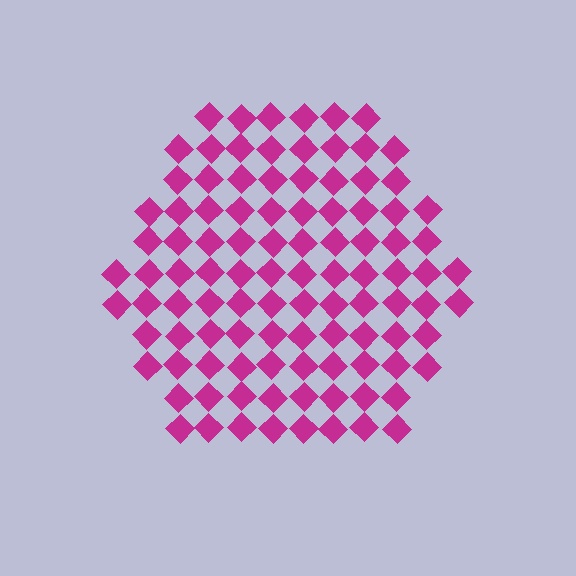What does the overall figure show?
The overall figure shows a hexagon.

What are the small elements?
The small elements are diamonds.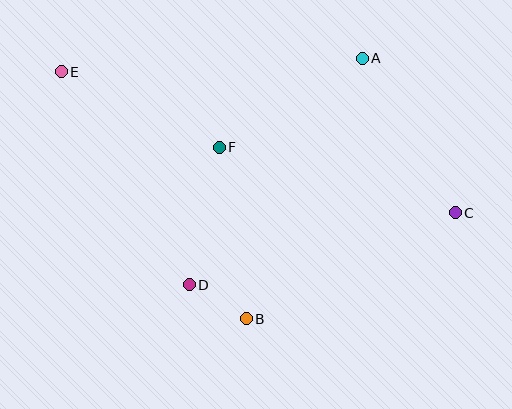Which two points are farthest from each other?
Points C and E are farthest from each other.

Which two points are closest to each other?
Points B and D are closest to each other.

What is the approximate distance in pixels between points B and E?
The distance between B and E is approximately 309 pixels.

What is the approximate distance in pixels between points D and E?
The distance between D and E is approximately 249 pixels.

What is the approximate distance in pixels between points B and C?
The distance between B and C is approximately 234 pixels.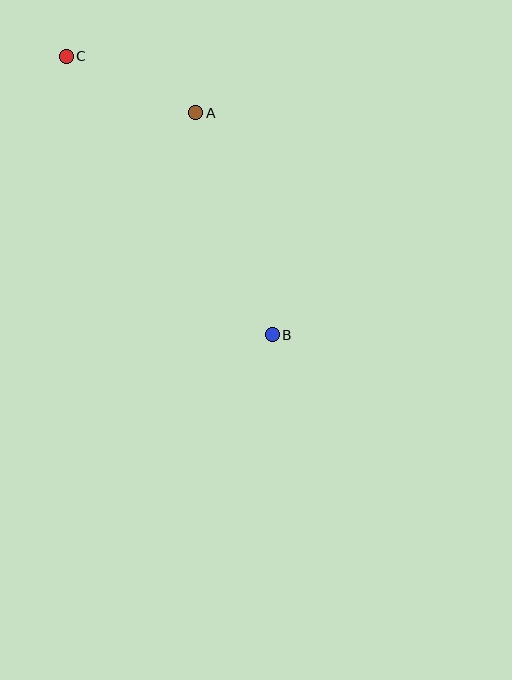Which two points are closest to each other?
Points A and C are closest to each other.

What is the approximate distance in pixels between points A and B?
The distance between A and B is approximately 235 pixels.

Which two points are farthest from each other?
Points B and C are farthest from each other.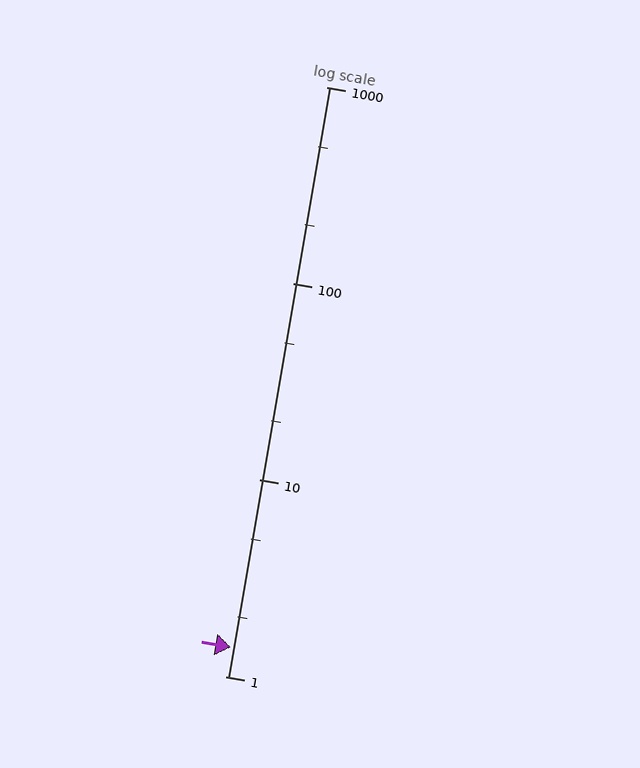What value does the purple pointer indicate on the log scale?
The pointer indicates approximately 1.4.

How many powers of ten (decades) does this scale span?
The scale spans 3 decades, from 1 to 1000.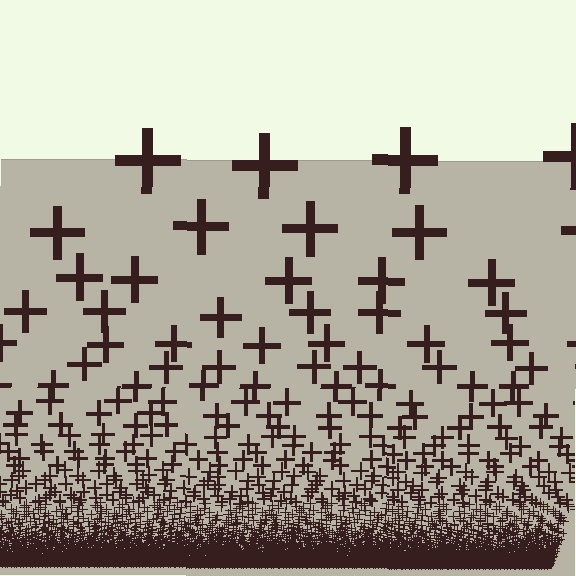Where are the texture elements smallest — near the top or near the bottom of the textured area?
Near the bottom.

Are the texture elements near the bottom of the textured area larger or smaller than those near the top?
Smaller. The gradient is inverted — elements near the bottom are smaller and denser.